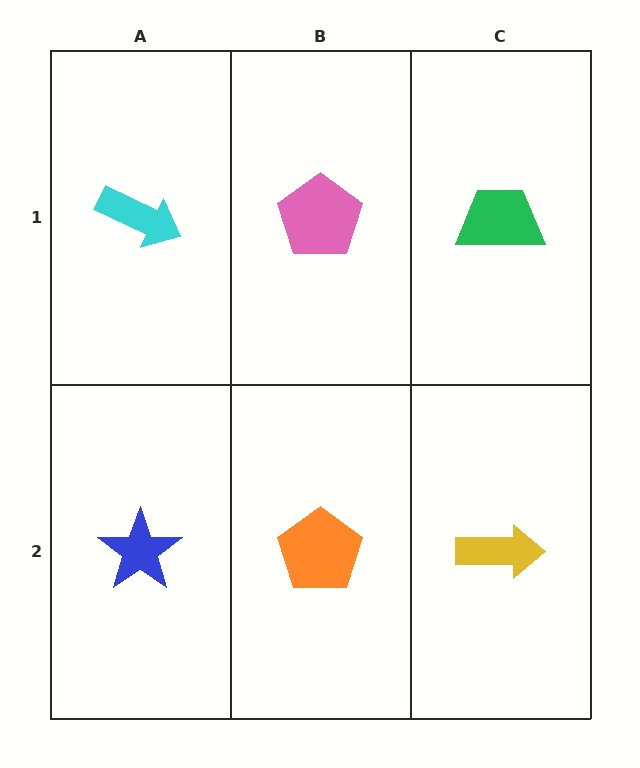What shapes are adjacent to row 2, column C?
A green trapezoid (row 1, column C), an orange pentagon (row 2, column B).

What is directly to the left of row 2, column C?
An orange pentagon.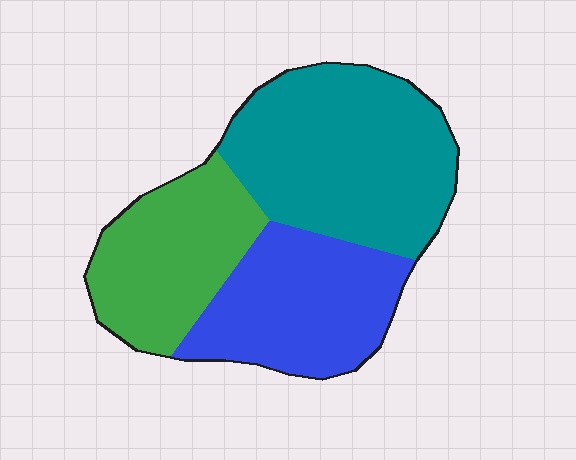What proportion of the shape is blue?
Blue covers roughly 30% of the shape.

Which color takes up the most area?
Teal, at roughly 45%.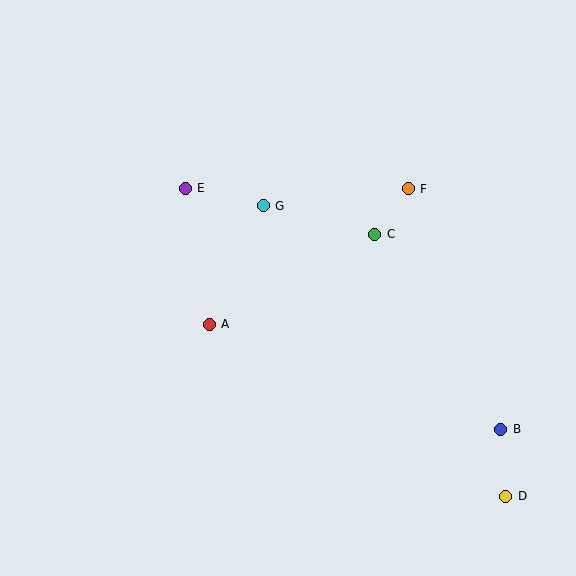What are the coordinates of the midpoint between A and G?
The midpoint between A and G is at (236, 265).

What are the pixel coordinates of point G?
Point G is at (263, 206).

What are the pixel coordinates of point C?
Point C is at (375, 234).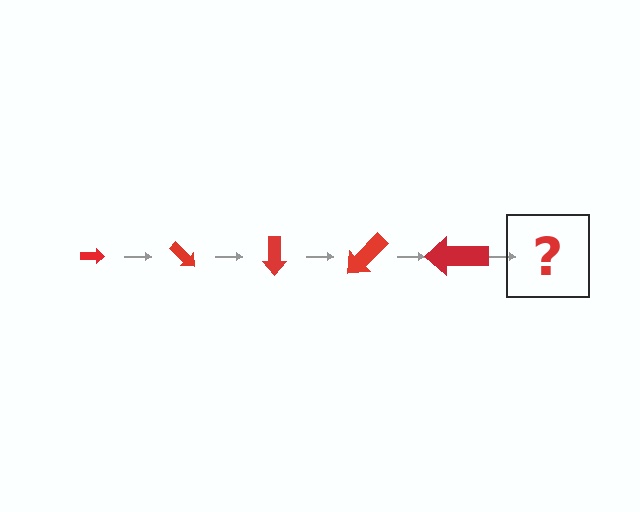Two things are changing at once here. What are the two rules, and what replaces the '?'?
The two rules are that the arrow grows larger each step and it rotates 45 degrees each step. The '?' should be an arrow, larger than the previous one and rotated 225 degrees from the start.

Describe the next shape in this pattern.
It should be an arrow, larger than the previous one and rotated 225 degrees from the start.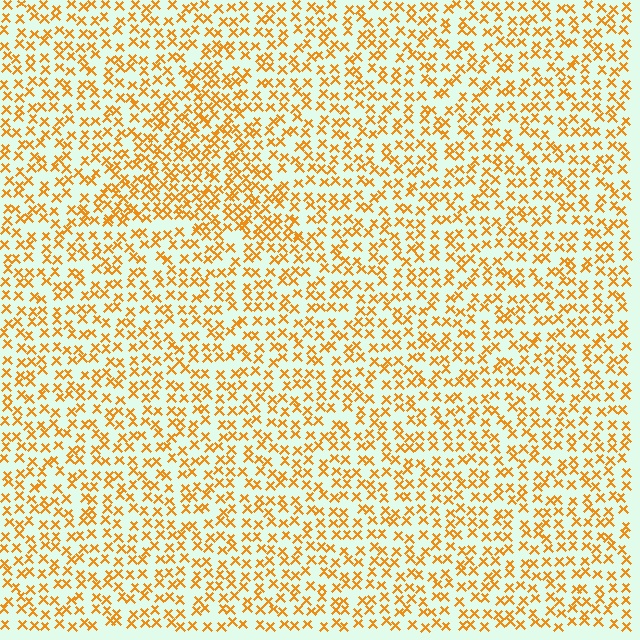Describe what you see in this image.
The image contains small orange elements arranged at two different densities. A triangle-shaped region is visible where the elements are more densely packed than the surrounding area.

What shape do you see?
I see a triangle.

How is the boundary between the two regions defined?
The boundary is defined by a change in element density (approximately 1.6x ratio). All elements are the same color, size, and shape.